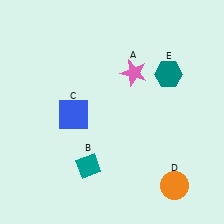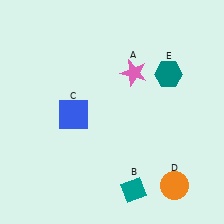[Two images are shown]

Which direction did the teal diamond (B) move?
The teal diamond (B) moved right.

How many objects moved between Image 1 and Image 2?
1 object moved between the two images.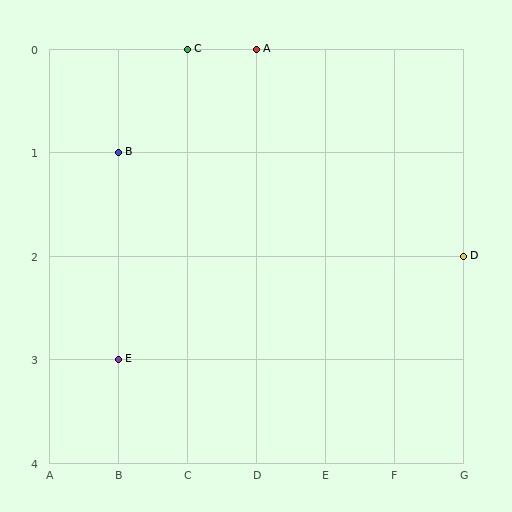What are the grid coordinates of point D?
Point D is at grid coordinates (G, 2).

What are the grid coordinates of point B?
Point B is at grid coordinates (B, 1).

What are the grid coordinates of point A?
Point A is at grid coordinates (D, 0).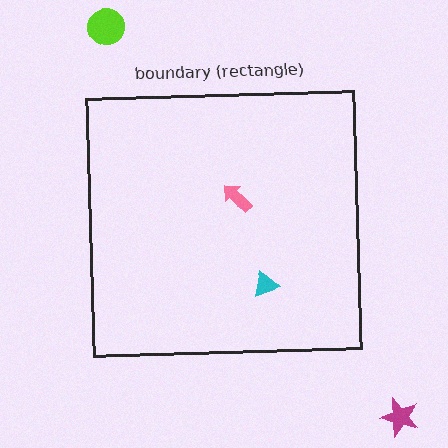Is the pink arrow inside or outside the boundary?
Inside.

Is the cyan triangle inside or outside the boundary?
Inside.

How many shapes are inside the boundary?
2 inside, 2 outside.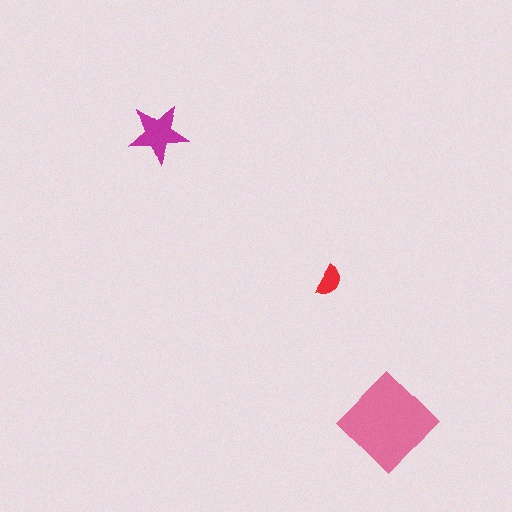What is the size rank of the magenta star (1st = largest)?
2nd.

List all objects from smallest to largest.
The red semicircle, the magenta star, the pink diamond.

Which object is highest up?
The magenta star is topmost.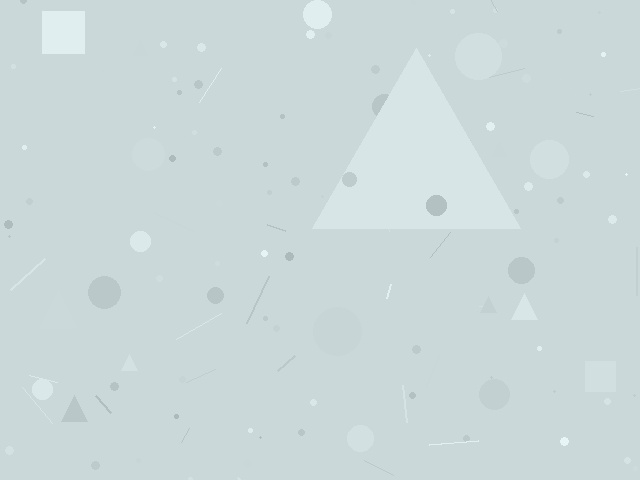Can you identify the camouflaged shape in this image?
The camouflaged shape is a triangle.